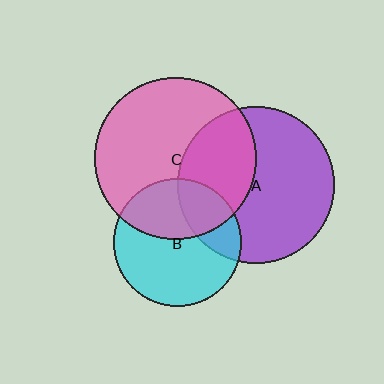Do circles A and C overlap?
Yes.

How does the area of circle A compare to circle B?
Approximately 1.5 times.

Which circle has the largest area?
Circle C (pink).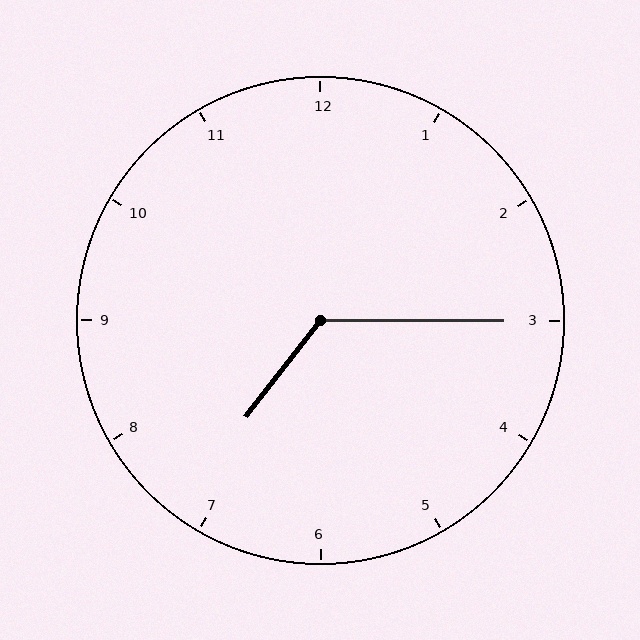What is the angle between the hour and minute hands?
Approximately 128 degrees.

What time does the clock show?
7:15.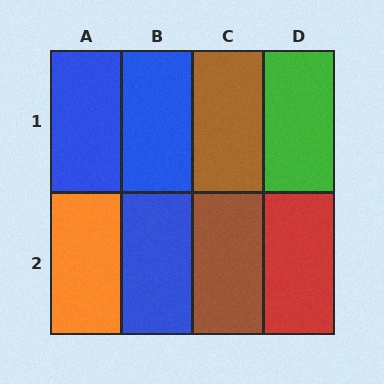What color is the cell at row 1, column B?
Blue.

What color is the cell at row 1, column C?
Brown.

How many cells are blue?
3 cells are blue.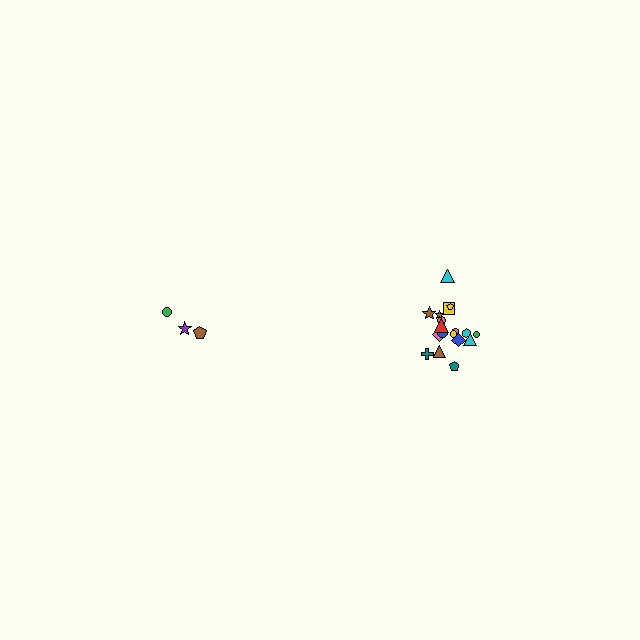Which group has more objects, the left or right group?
The right group.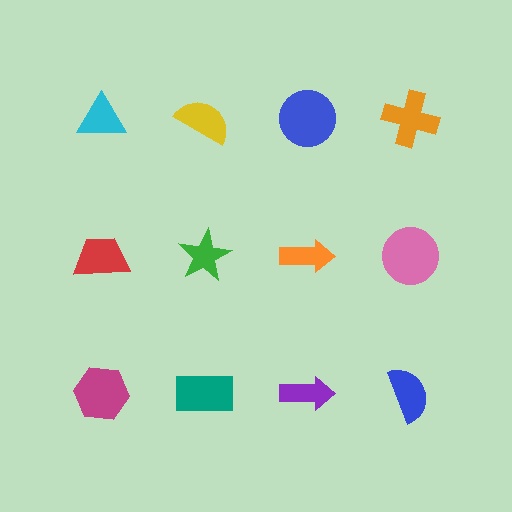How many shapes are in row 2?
4 shapes.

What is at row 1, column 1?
A cyan triangle.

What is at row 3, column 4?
A blue semicircle.